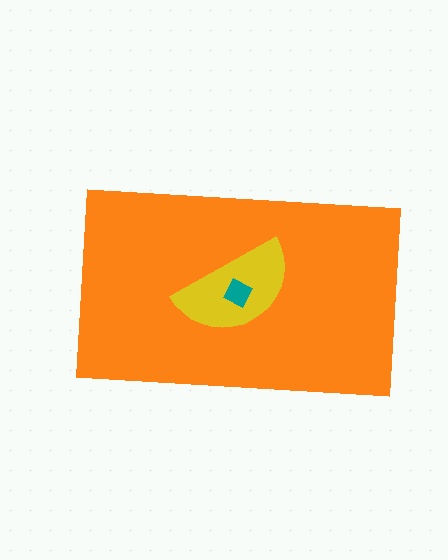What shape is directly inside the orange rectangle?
The yellow semicircle.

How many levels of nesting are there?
3.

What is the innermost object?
The teal diamond.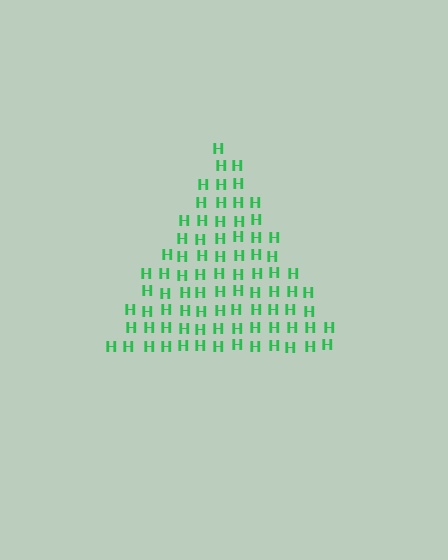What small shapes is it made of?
It is made of small letter H's.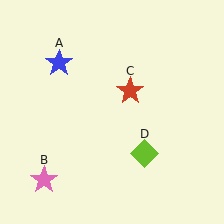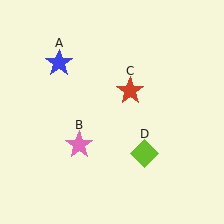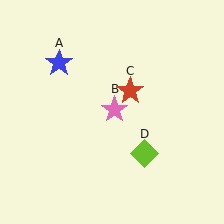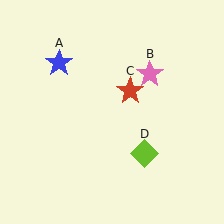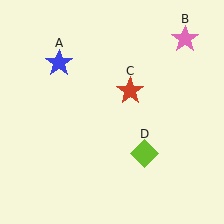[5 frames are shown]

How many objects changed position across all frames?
1 object changed position: pink star (object B).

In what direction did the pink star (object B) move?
The pink star (object B) moved up and to the right.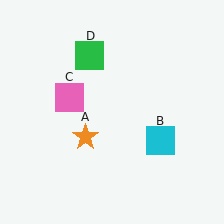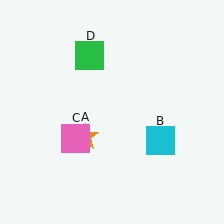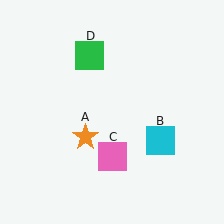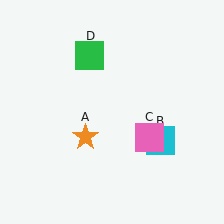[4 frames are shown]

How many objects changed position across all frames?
1 object changed position: pink square (object C).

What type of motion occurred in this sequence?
The pink square (object C) rotated counterclockwise around the center of the scene.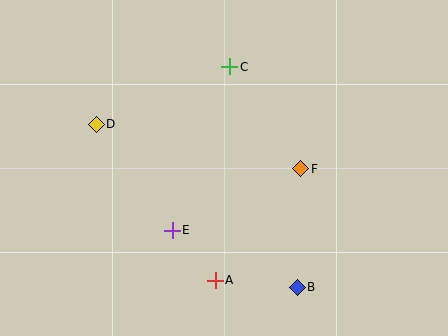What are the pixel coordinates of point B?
Point B is at (297, 287).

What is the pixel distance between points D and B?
The distance between D and B is 259 pixels.